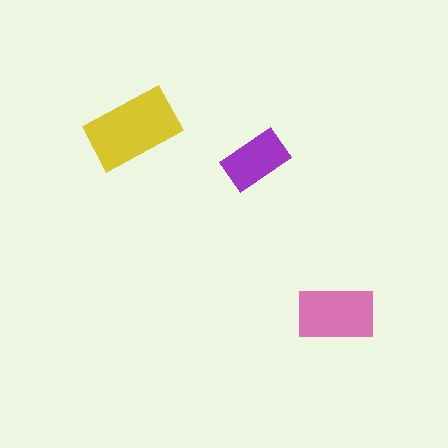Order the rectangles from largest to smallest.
the yellow one, the pink one, the purple one.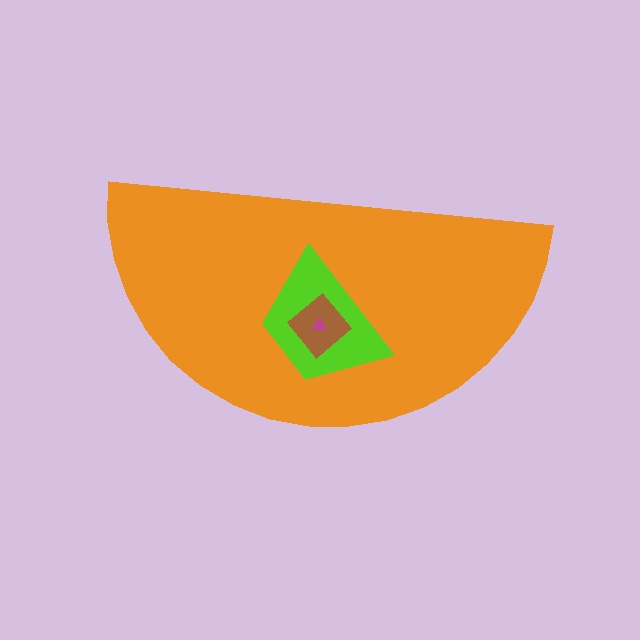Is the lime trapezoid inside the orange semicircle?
Yes.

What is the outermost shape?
The orange semicircle.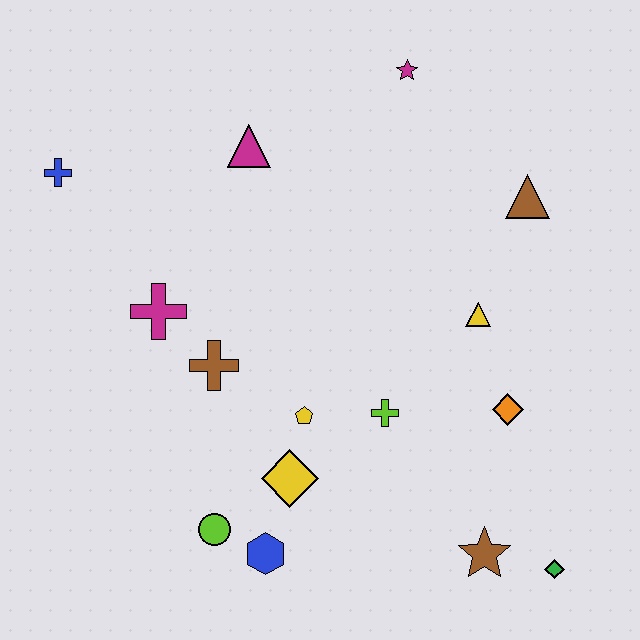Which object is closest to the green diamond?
The brown star is closest to the green diamond.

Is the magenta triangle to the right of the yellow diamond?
No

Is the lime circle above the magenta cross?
No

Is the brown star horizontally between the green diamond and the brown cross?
Yes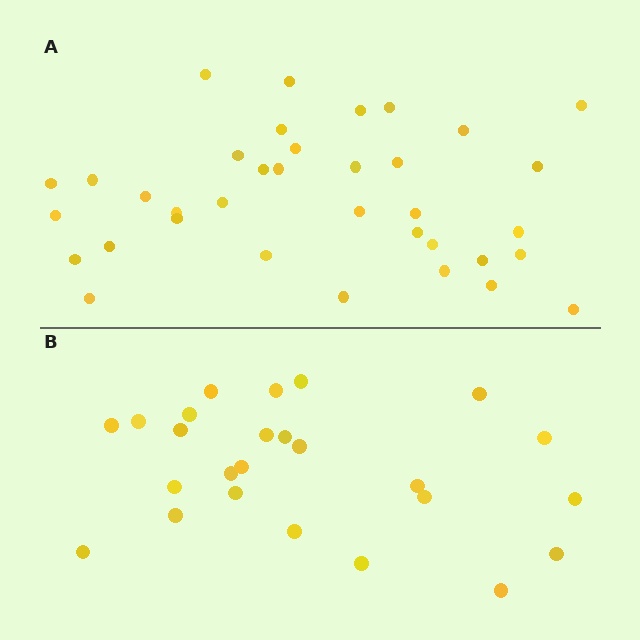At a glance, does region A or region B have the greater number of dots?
Region A (the top region) has more dots.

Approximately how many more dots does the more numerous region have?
Region A has roughly 12 or so more dots than region B.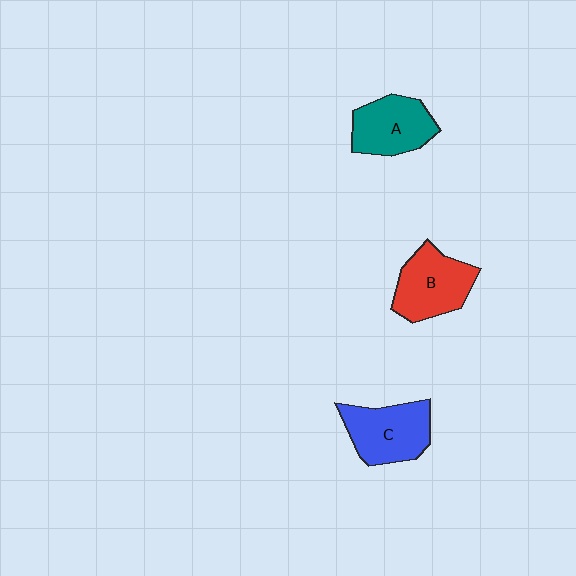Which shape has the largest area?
Shape C (blue).